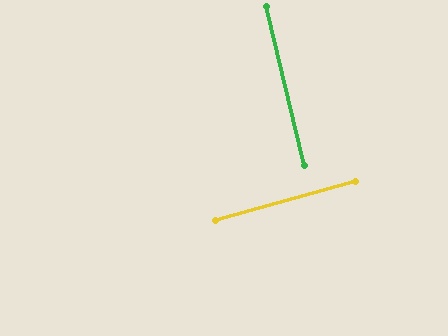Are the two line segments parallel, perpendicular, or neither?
Perpendicular — they meet at approximately 88°.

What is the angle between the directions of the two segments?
Approximately 88 degrees.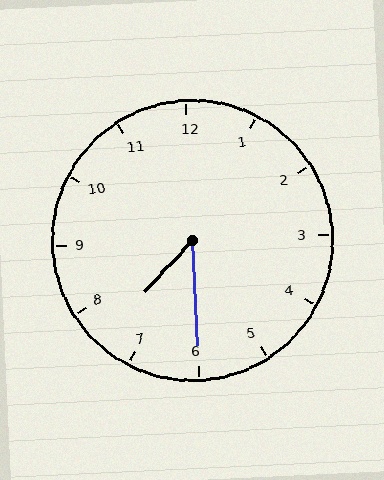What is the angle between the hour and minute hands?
Approximately 45 degrees.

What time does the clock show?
7:30.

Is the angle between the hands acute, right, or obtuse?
It is acute.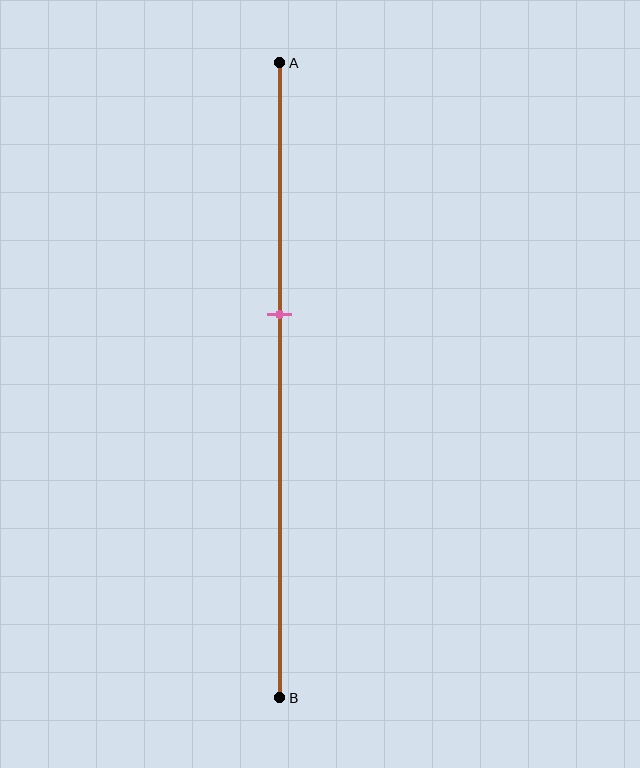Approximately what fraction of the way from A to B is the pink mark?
The pink mark is approximately 40% of the way from A to B.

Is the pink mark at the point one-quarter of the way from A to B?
No, the mark is at about 40% from A, not at the 25% one-quarter point.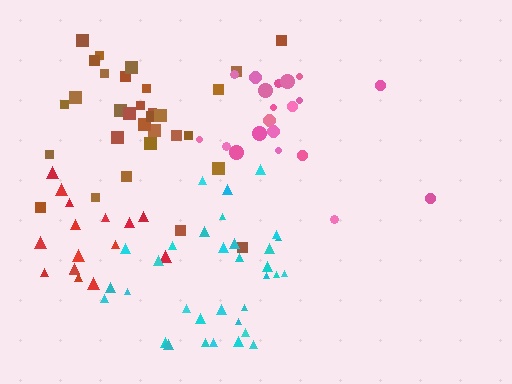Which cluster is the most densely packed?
Cyan.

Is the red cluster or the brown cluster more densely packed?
Brown.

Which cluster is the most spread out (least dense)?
Red.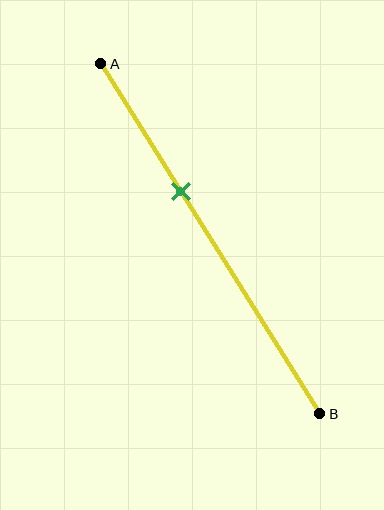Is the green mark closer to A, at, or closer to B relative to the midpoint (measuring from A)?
The green mark is closer to point A than the midpoint of segment AB.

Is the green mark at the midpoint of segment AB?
No, the mark is at about 35% from A, not at the 50% midpoint.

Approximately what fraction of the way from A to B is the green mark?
The green mark is approximately 35% of the way from A to B.